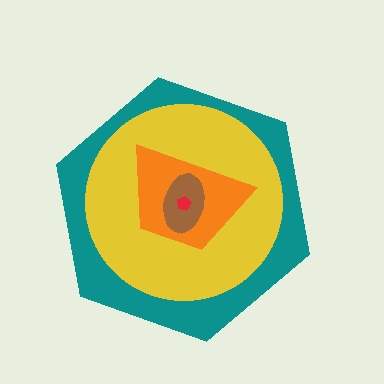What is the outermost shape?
The teal hexagon.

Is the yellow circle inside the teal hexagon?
Yes.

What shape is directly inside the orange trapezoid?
The brown ellipse.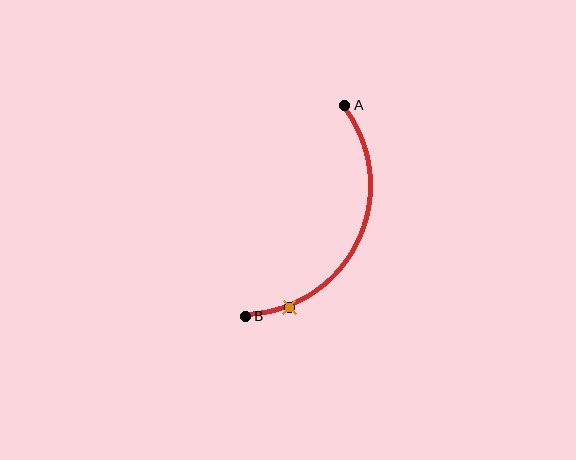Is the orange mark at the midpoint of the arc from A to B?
No. The orange mark lies on the arc but is closer to endpoint B. The arc midpoint would be at the point on the curve equidistant along the arc from both A and B.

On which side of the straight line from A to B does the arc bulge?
The arc bulges to the right of the straight line connecting A and B.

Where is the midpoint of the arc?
The arc midpoint is the point on the curve farthest from the straight line joining A and B. It sits to the right of that line.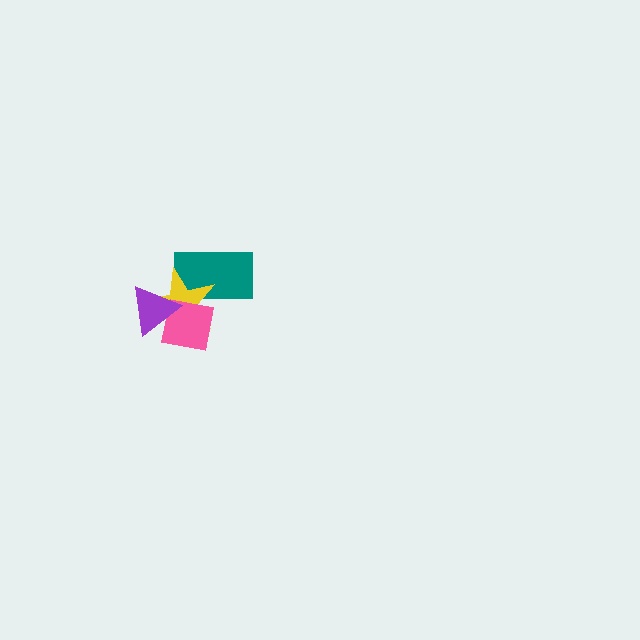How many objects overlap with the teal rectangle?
2 objects overlap with the teal rectangle.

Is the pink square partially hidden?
Yes, it is partially covered by another shape.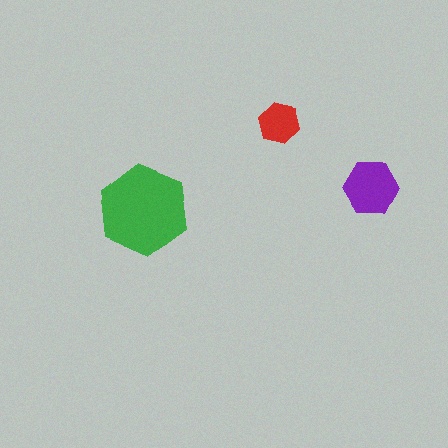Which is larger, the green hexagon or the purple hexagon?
The green one.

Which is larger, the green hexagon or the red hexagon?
The green one.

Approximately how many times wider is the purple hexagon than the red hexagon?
About 1.5 times wider.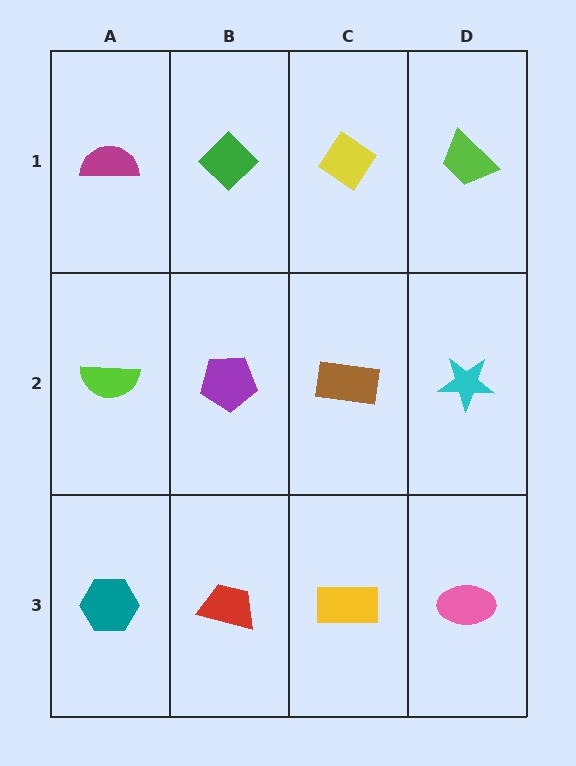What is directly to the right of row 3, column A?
A red trapezoid.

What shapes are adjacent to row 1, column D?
A cyan star (row 2, column D), a yellow diamond (row 1, column C).